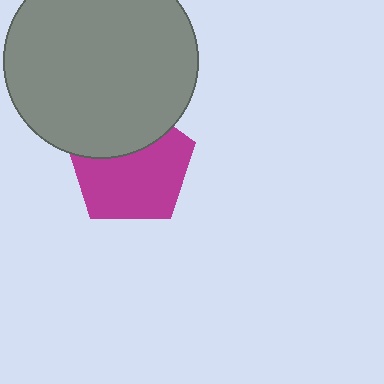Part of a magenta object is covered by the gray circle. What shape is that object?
It is a pentagon.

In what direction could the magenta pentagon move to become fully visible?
The magenta pentagon could move down. That would shift it out from behind the gray circle entirely.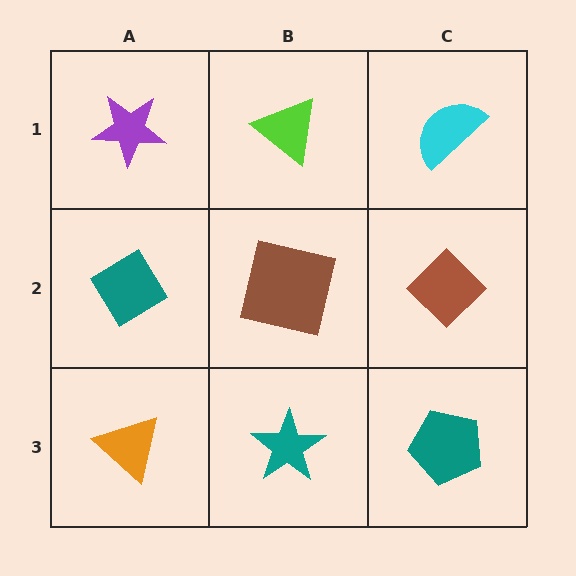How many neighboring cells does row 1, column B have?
3.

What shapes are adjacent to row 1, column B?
A brown square (row 2, column B), a purple star (row 1, column A), a cyan semicircle (row 1, column C).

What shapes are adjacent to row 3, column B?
A brown square (row 2, column B), an orange triangle (row 3, column A), a teal pentagon (row 3, column C).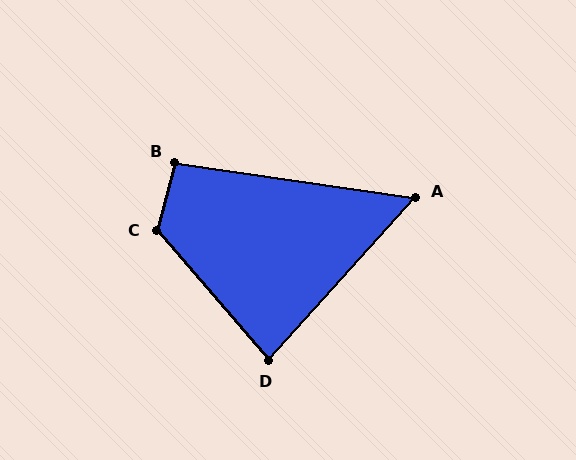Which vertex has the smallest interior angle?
A, at approximately 56 degrees.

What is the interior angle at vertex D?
Approximately 83 degrees (acute).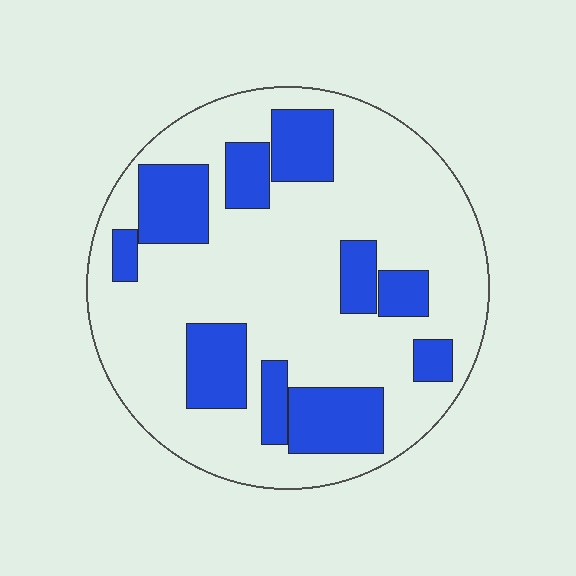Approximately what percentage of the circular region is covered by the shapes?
Approximately 30%.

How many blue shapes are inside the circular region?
10.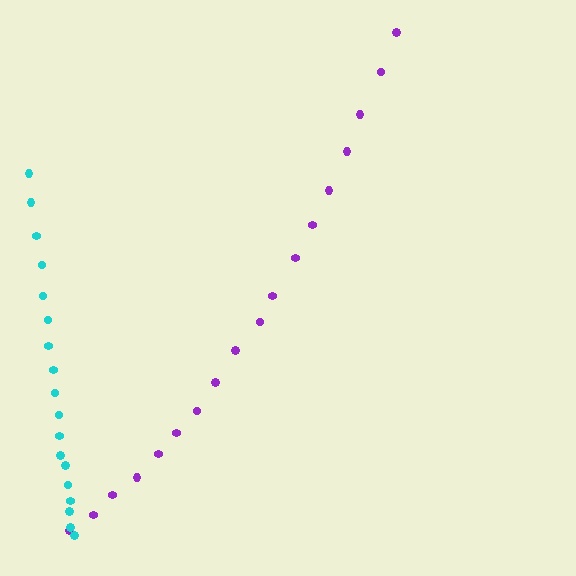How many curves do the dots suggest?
There are 2 distinct paths.